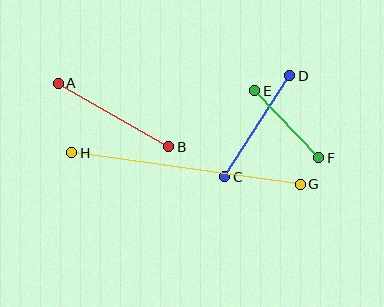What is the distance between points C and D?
The distance is approximately 120 pixels.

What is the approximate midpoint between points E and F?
The midpoint is at approximately (287, 124) pixels.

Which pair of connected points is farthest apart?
Points G and H are farthest apart.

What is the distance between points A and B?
The distance is approximately 128 pixels.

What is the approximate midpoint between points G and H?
The midpoint is at approximately (186, 169) pixels.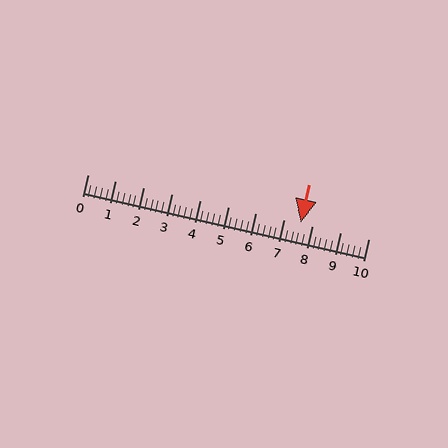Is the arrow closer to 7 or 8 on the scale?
The arrow is closer to 8.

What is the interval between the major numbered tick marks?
The major tick marks are spaced 1 units apart.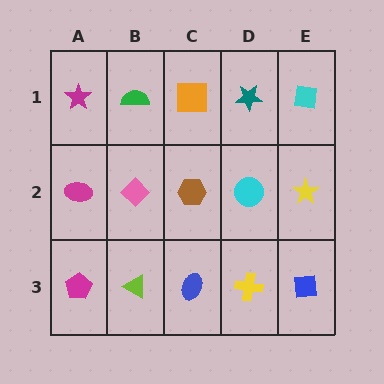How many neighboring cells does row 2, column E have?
3.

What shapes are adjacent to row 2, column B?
A green semicircle (row 1, column B), a lime triangle (row 3, column B), a magenta ellipse (row 2, column A), a brown hexagon (row 2, column C).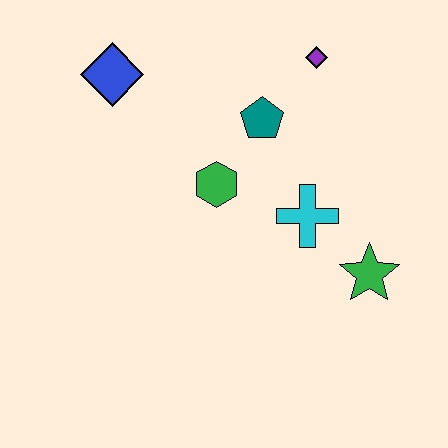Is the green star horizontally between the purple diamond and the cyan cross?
No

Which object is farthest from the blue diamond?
The green star is farthest from the blue diamond.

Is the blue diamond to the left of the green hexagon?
Yes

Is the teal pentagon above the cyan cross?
Yes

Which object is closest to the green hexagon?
The teal pentagon is closest to the green hexagon.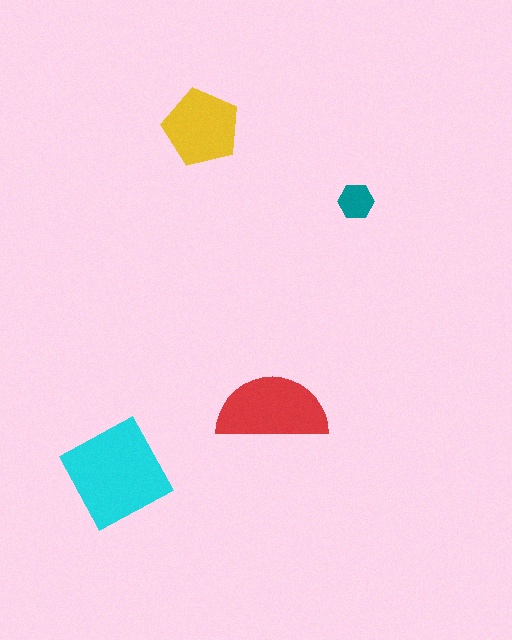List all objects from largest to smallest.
The cyan diamond, the red semicircle, the yellow pentagon, the teal hexagon.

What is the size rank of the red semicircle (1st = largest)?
2nd.